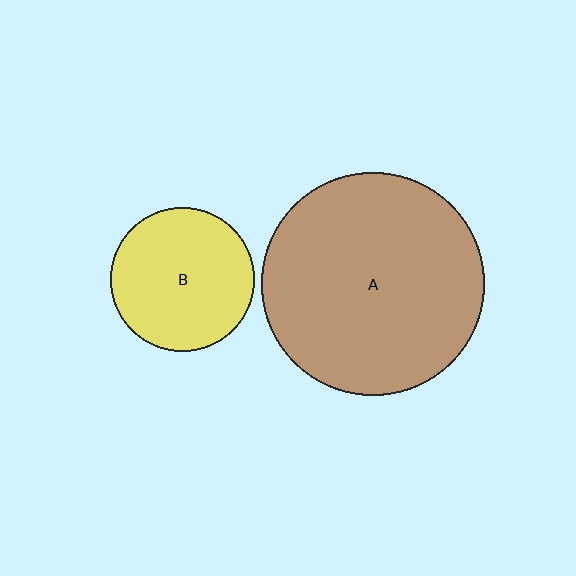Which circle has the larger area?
Circle A (brown).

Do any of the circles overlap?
No, none of the circles overlap.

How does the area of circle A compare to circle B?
Approximately 2.4 times.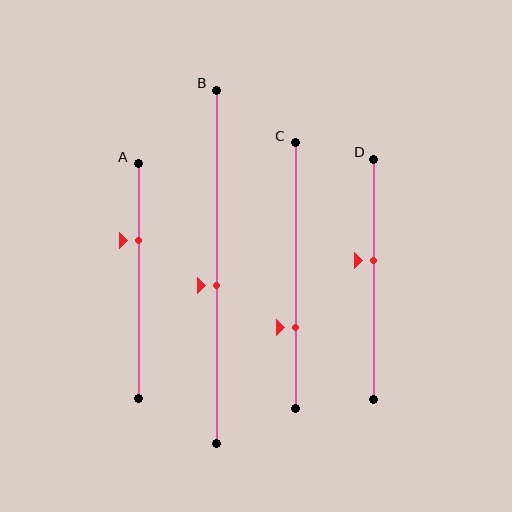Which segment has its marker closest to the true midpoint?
Segment B has its marker closest to the true midpoint.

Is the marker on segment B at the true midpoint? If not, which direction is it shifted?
No, the marker on segment B is shifted downward by about 5% of the segment length.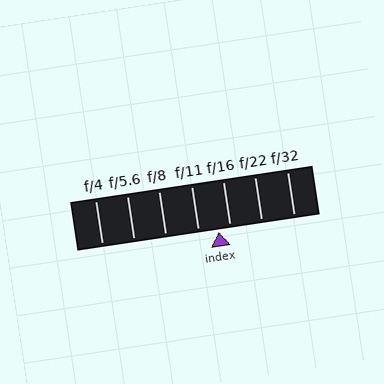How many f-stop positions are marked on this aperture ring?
There are 7 f-stop positions marked.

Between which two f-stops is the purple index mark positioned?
The index mark is between f/11 and f/16.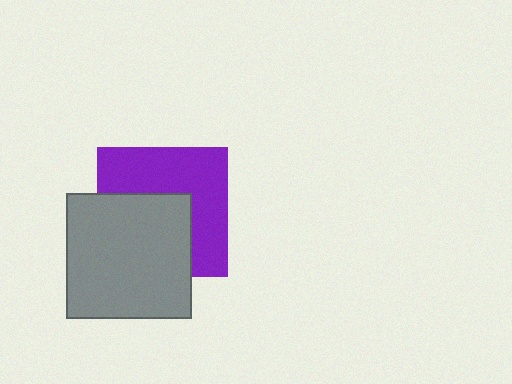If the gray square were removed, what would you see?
You would see the complete purple square.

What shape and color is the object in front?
The object in front is a gray square.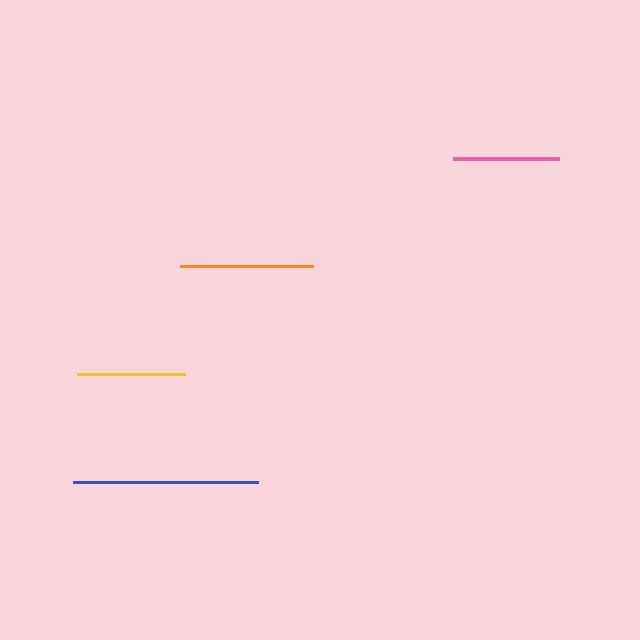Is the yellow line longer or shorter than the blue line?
The blue line is longer than the yellow line.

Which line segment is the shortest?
The pink line is the shortest at approximately 107 pixels.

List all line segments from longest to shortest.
From longest to shortest: blue, orange, yellow, pink.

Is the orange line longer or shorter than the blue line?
The blue line is longer than the orange line.